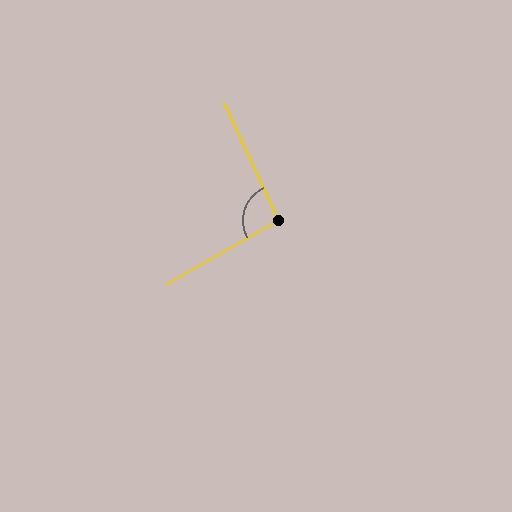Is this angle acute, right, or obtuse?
It is approximately a right angle.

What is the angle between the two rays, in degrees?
Approximately 95 degrees.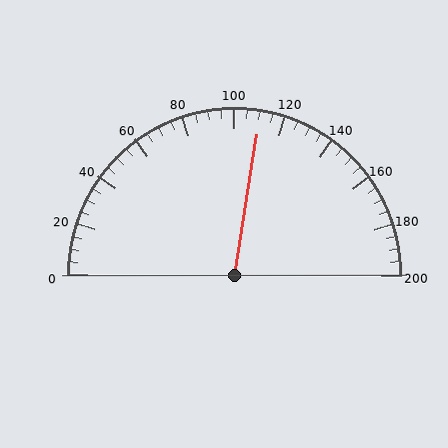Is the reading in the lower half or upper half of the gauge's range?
The reading is in the upper half of the range (0 to 200).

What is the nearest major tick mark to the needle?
The nearest major tick mark is 120.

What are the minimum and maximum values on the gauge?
The gauge ranges from 0 to 200.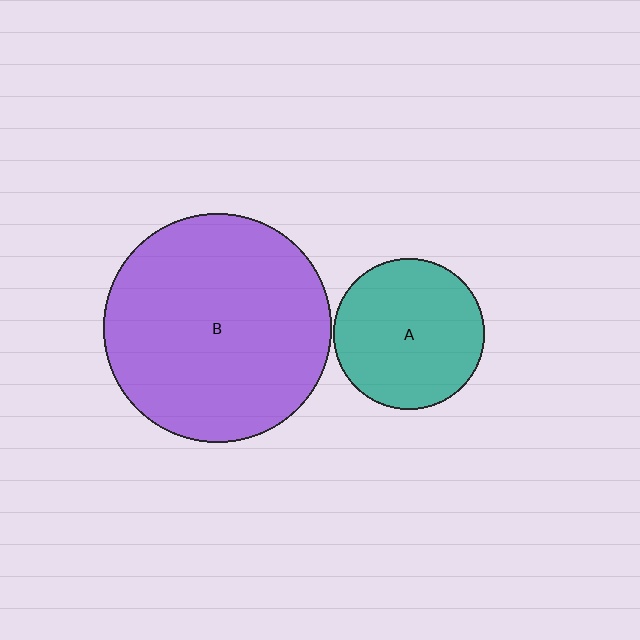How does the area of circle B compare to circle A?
Approximately 2.3 times.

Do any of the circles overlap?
No, none of the circles overlap.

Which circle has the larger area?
Circle B (purple).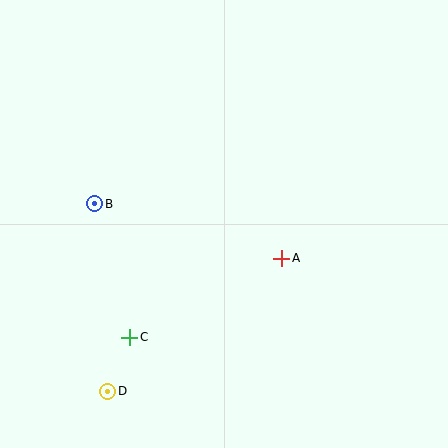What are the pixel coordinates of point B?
Point B is at (95, 204).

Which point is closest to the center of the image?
Point A at (282, 258) is closest to the center.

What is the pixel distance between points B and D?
The distance between B and D is 188 pixels.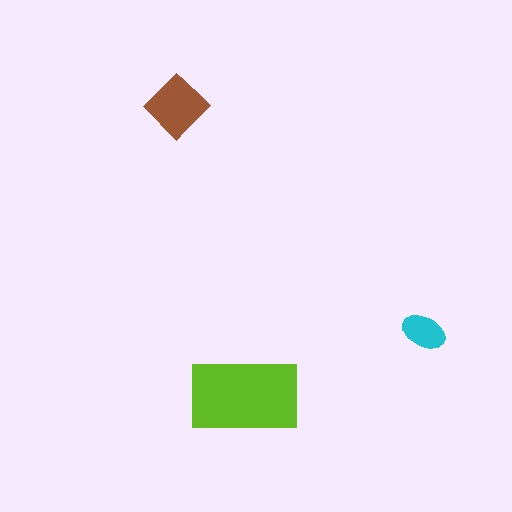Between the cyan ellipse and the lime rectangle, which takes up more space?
The lime rectangle.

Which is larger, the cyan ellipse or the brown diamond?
The brown diamond.